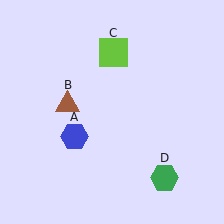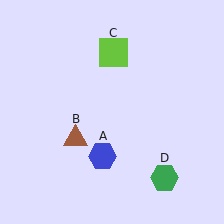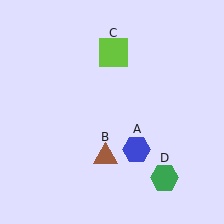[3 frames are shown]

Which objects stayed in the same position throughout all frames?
Lime square (object C) and green hexagon (object D) remained stationary.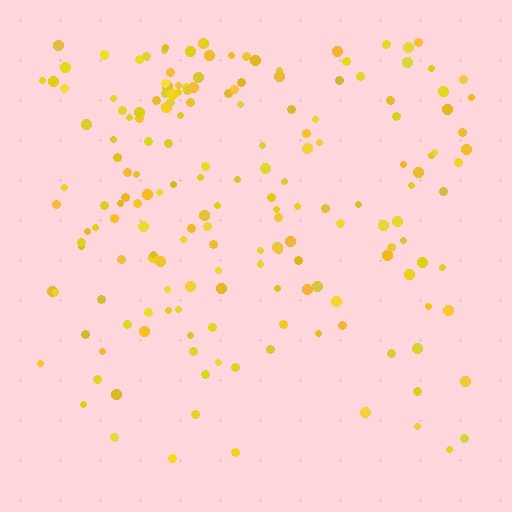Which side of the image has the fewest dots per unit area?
The bottom.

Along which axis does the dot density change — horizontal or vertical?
Vertical.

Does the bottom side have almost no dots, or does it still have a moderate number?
Still a moderate number, just noticeably fewer than the top.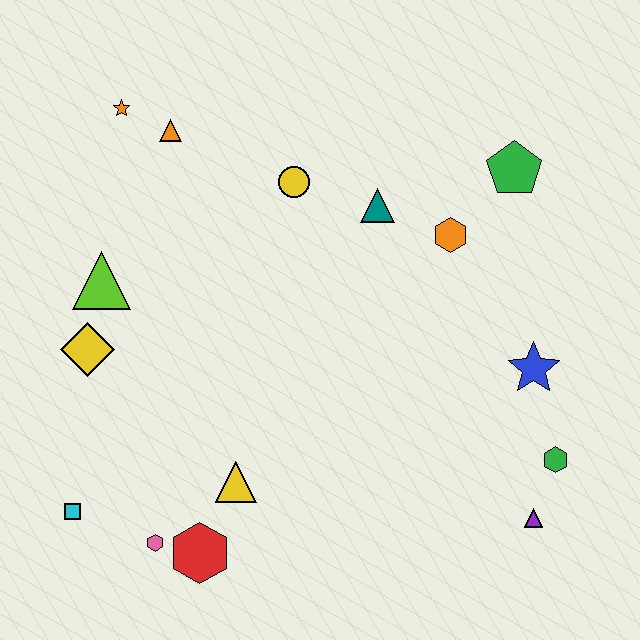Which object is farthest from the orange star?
The purple triangle is farthest from the orange star.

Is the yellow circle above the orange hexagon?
Yes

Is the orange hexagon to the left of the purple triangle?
Yes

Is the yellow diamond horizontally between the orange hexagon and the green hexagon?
No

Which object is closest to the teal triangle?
The orange hexagon is closest to the teal triangle.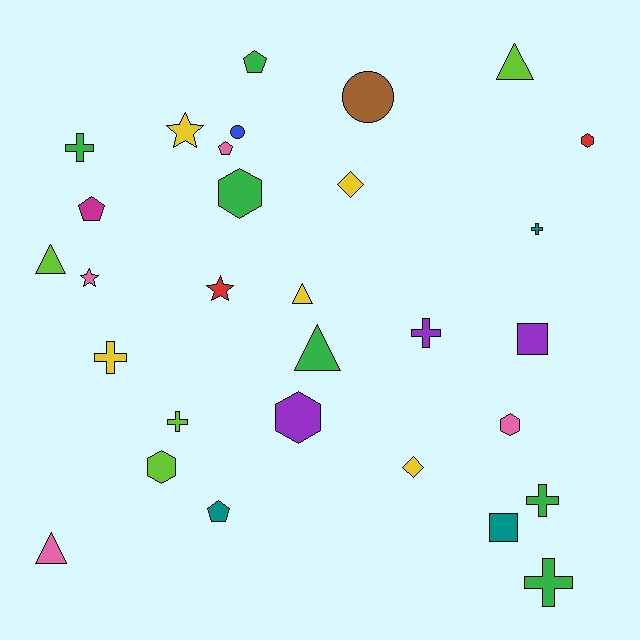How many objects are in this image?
There are 30 objects.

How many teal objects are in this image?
There are 3 teal objects.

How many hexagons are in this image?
There are 5 hexagons.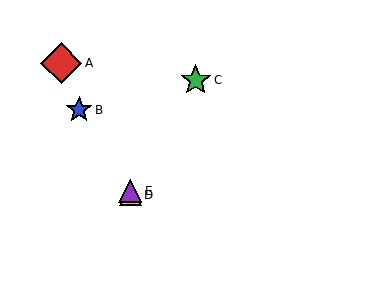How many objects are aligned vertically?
2 objects (D, E) are aligned vertically.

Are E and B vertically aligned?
No, E is at x≈130 and B is at x≈79.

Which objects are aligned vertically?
Objects D, E are aligned vertically.